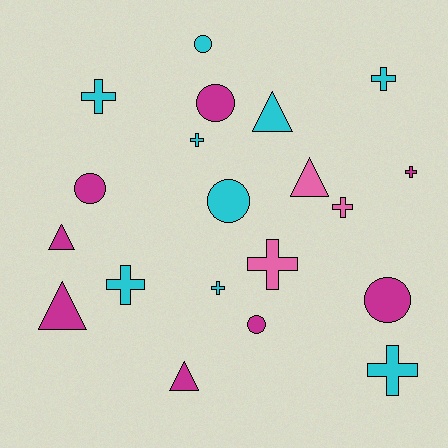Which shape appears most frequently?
Cross, with 9 objects.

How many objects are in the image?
There are 20 objects.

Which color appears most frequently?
Cyan, with 9 objects.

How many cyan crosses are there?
There are 6 cyan crosses.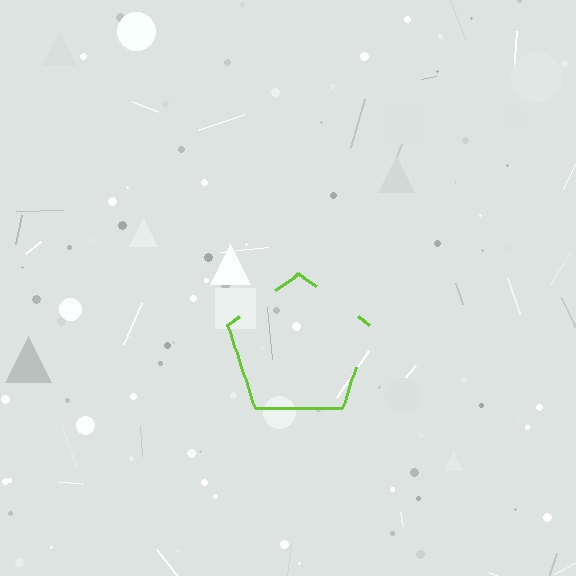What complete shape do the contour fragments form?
The contour fragments form a pentagon.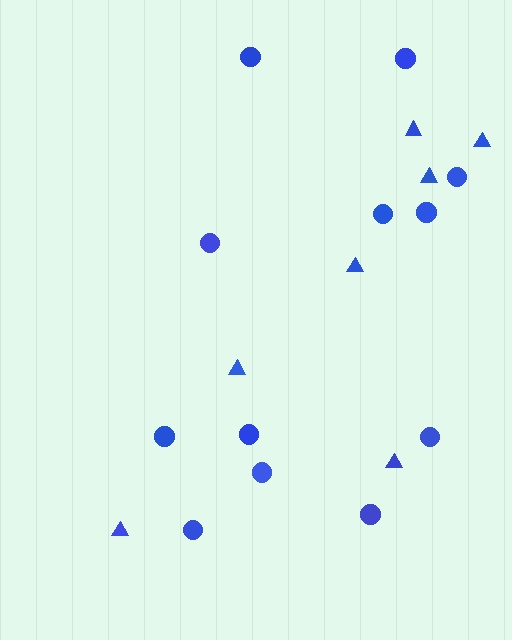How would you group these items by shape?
There are 2 groups: one group of triangles (7) and one group of circles (12).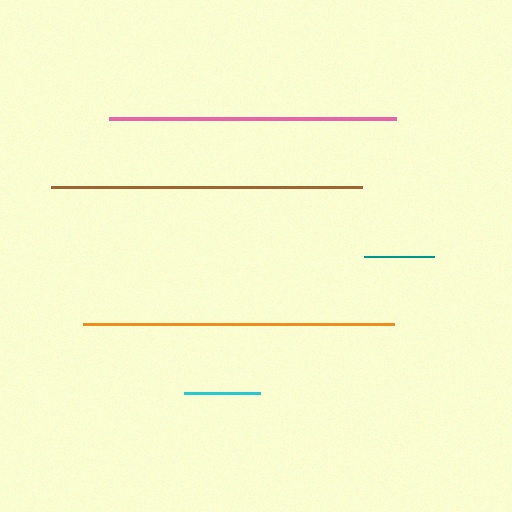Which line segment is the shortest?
The teal line is the shortest at approximately 70 pixels.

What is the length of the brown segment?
The brown segment is approximately 312 pixels long.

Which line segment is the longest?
The brown line is the longest at approximately 312 pixels.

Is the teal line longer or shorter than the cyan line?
The cyan line is longer than the teal line.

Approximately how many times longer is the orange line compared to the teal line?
The orange line is approximately 4.4 times the length of the teal line.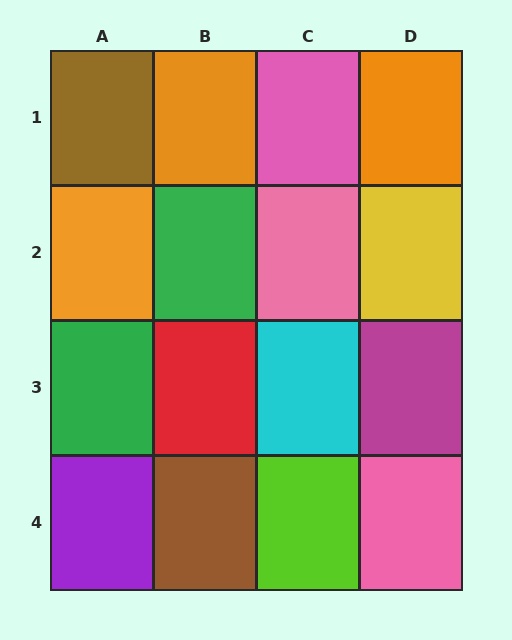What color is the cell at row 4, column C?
Lime.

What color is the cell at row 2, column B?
Green.